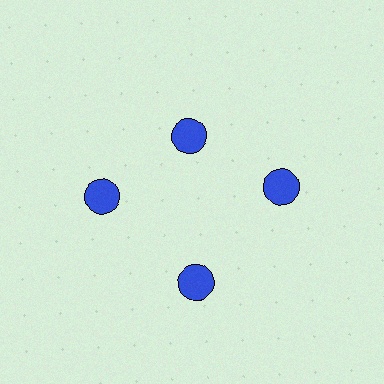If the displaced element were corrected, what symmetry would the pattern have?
It would have 4-fold rotational symmetry — the pattern would map onto itself every 90 degrees.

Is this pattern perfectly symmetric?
No. The 4 blue circles are arranged in a ring, but one element near the 12 o'clock position is pulled inward toward the center, breaking the 4-fold rotational symmetry.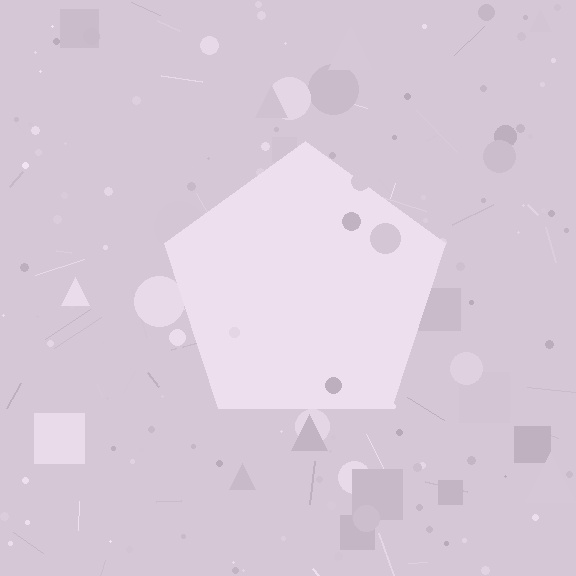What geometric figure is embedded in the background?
A pentagon is embedded in the background.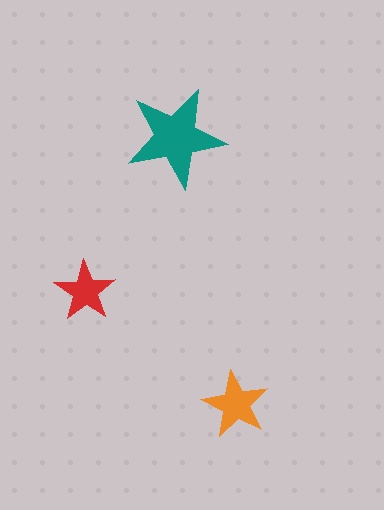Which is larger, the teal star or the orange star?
The teal one.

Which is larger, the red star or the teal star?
The teal one.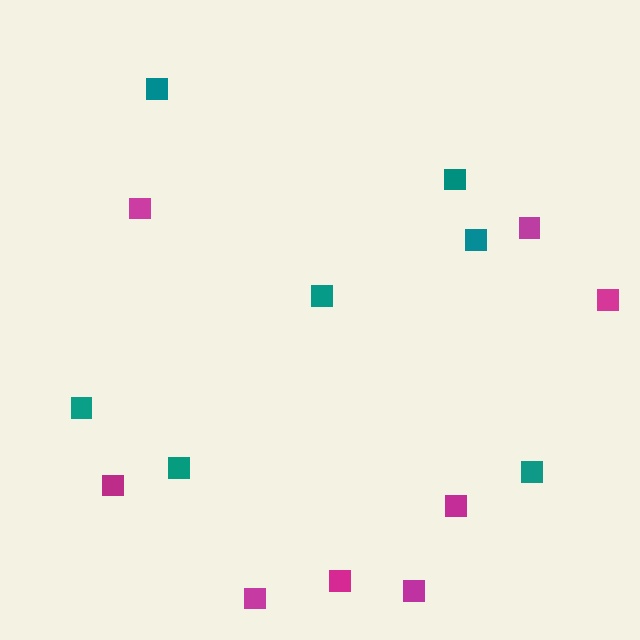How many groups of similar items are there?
There are 2 groups: one group of teal squares (7) and one group of magenta squares (8).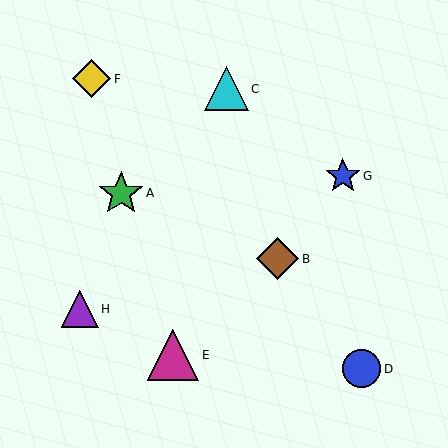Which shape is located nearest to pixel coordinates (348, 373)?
The blue circle (labeled D) at (362, 369) is nearest to that location.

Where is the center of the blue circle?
The center of the blue circle is at (362, 369).